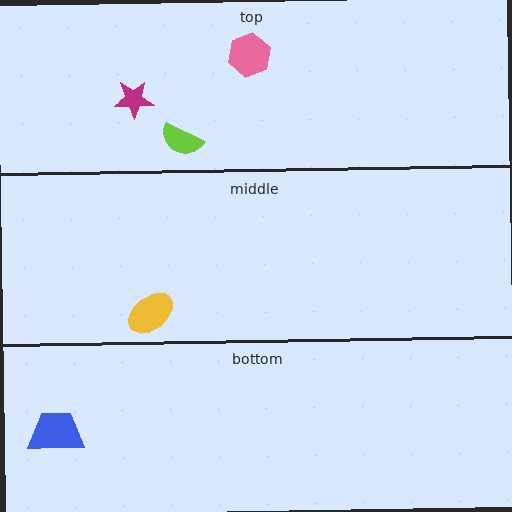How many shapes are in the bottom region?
1.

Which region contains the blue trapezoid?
The bottom region.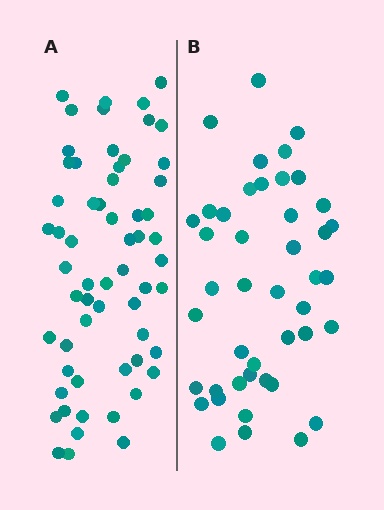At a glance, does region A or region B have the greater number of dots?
Region A (the left region) has more dots.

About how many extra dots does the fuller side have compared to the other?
Region A has approximately 15 more dots than region B.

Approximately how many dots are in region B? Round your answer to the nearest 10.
About 40 dots. (The exact count is 44, which rounds to 40.)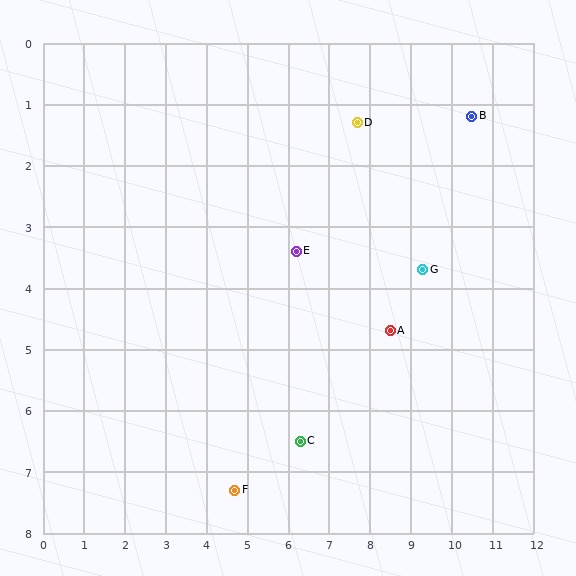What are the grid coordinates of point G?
Point G is at approximately (9.3, 3.7).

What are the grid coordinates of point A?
Point A is at approximately (8.5, 4.7).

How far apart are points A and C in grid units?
Points A and C are about 2.8 grid units apart.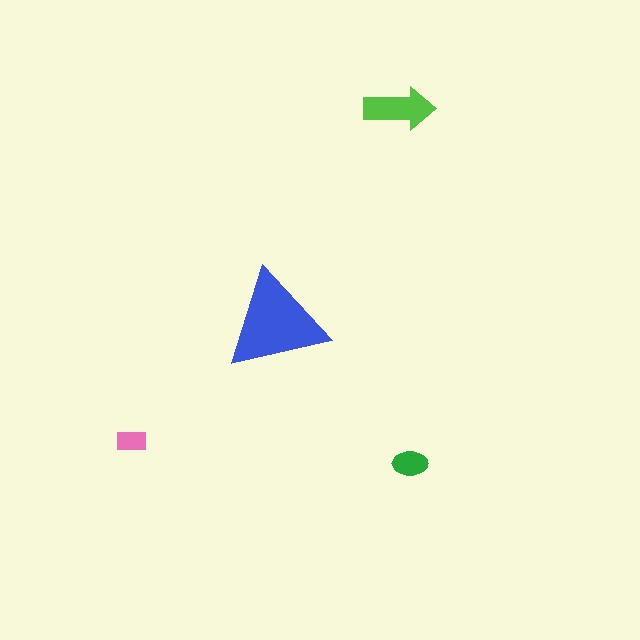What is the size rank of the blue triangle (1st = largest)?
1st.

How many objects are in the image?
There are 4 objects in the image.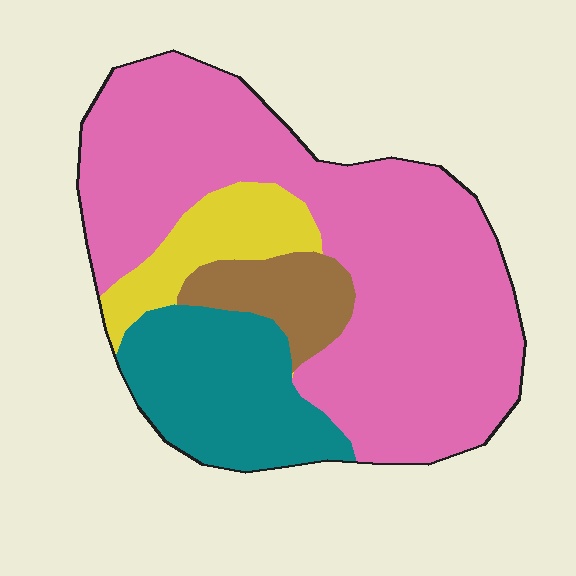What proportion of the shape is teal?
Teal takes up about one fifth (1/5) of the shape.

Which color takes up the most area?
Pink, at roughly 60%.